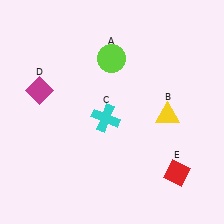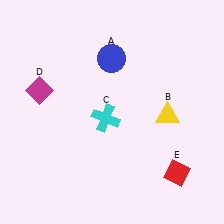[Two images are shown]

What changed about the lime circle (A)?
In Image 1, A is lime. In Image 2, it changed to blue.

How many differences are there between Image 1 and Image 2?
There is 1 difference between the two images.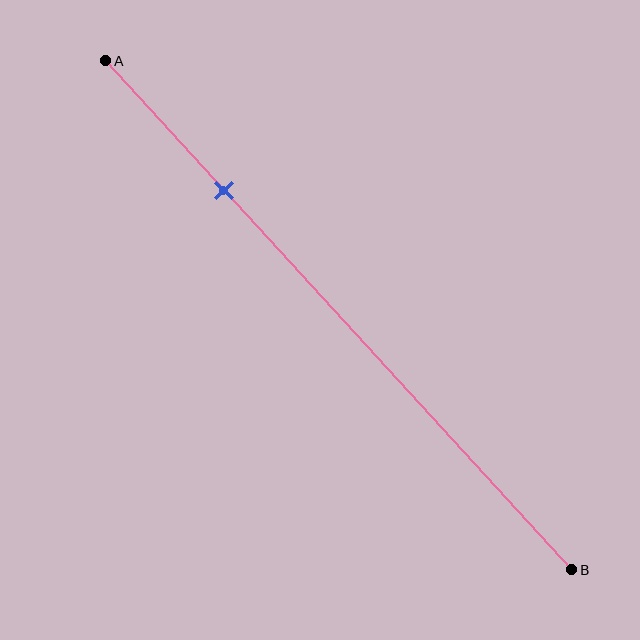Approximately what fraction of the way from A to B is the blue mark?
The blue mark is approximately 25% of the way from A to B.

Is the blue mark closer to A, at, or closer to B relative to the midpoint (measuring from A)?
The blue mark is closer to point A than the midpoint of segment AB.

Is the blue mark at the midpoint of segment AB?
No, the mark is at about 25% from A, not at the 50% midpoint.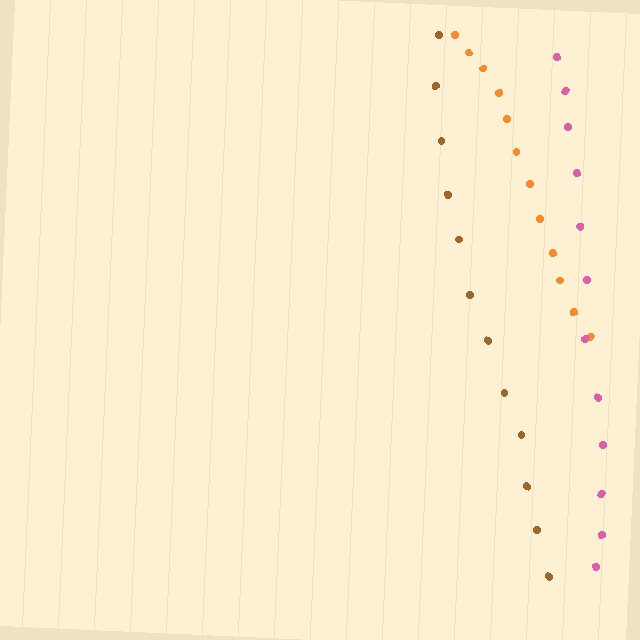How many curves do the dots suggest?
There are 3 distinct paths.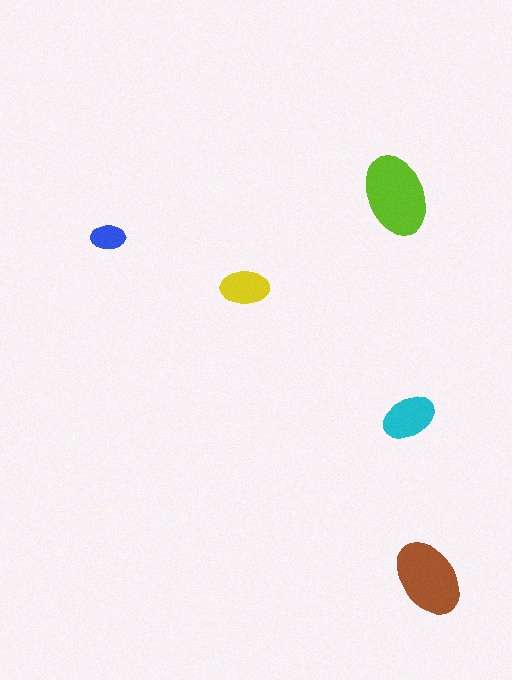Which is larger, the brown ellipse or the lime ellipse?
The lime one.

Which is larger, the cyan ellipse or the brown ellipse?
The brown one.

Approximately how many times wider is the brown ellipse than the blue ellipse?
About 2 times wider.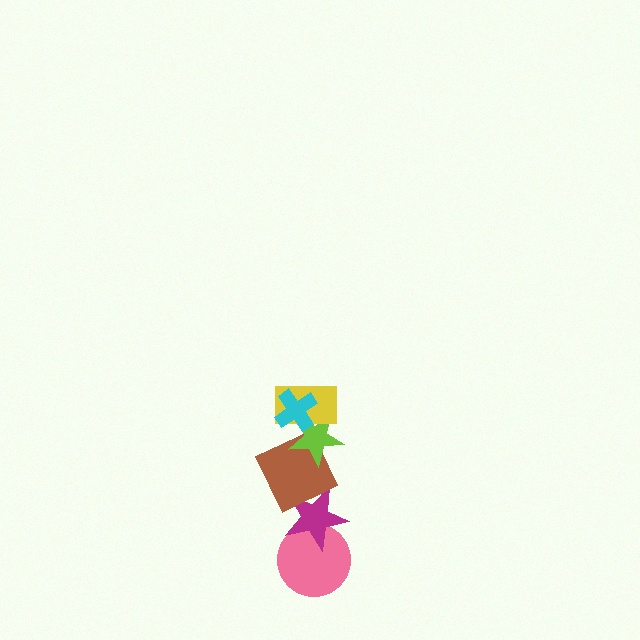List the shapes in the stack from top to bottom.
From top to bottom: the cyan cross, the yellow rectangle, the lime star, the brown square, the magenta star, the pink circle.